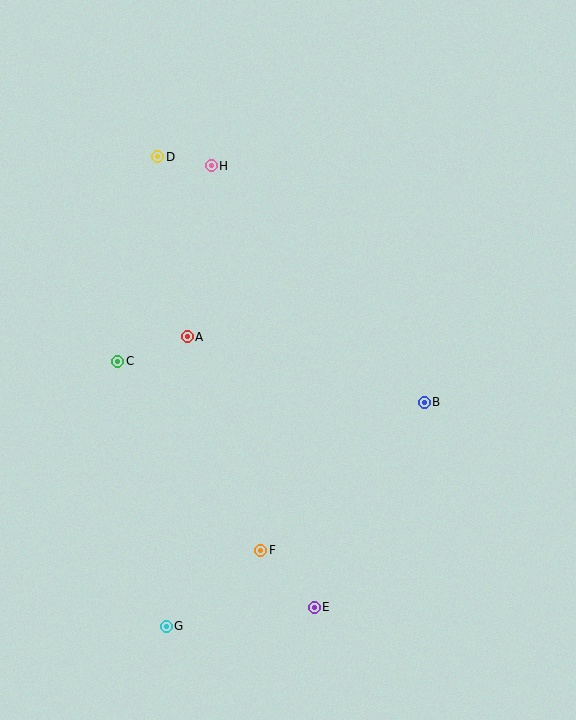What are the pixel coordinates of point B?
Point B is at (424, 402).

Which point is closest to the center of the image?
Point A at (187, 337) is closest to the center.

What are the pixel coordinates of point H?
Point H is at (211, 166).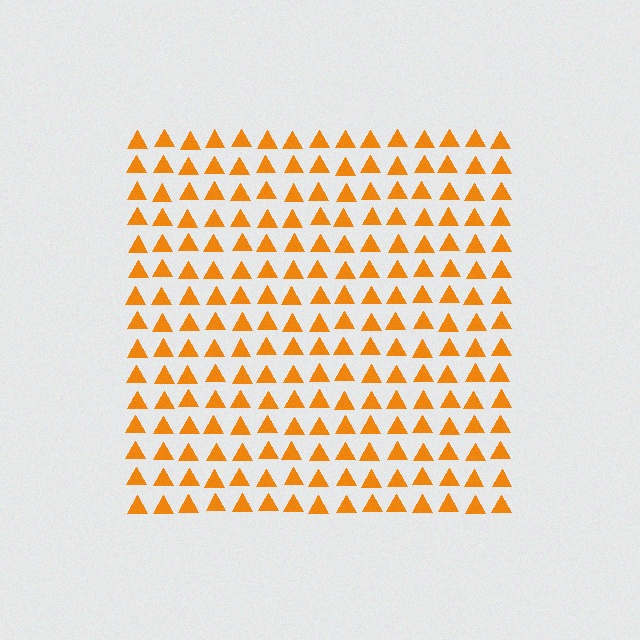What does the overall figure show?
The overall figure shows a square.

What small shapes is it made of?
It is made of small triangles.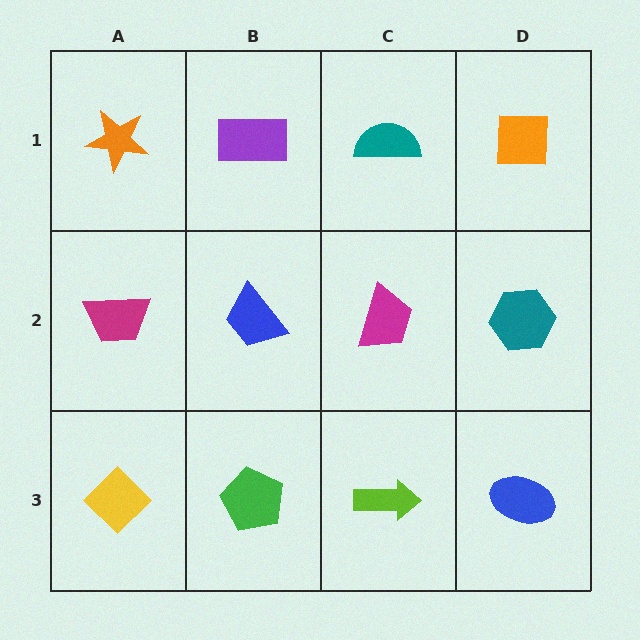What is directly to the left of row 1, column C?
A purple rectangle.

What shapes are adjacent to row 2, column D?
An orange square (row 1, column D), a blue ellipse (row 3, column D), a magenta trapezoid (row 2, column C).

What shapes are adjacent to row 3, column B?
A blue trapezoid (row 2, column B), a yellow diamond (row 3, column A), a lime arrow (row 3, column C).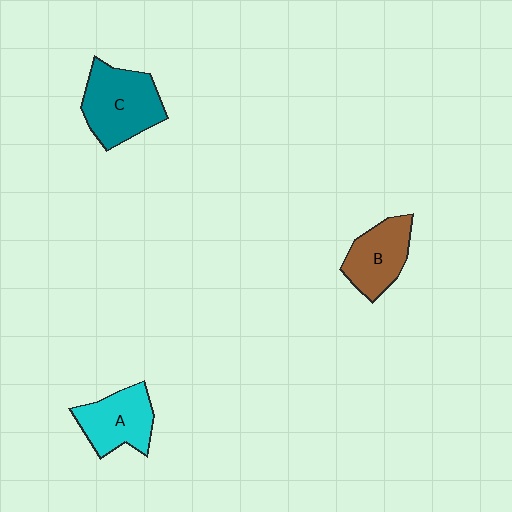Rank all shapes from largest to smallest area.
From largest to smallest: C (teal), A (cyan), B (brown).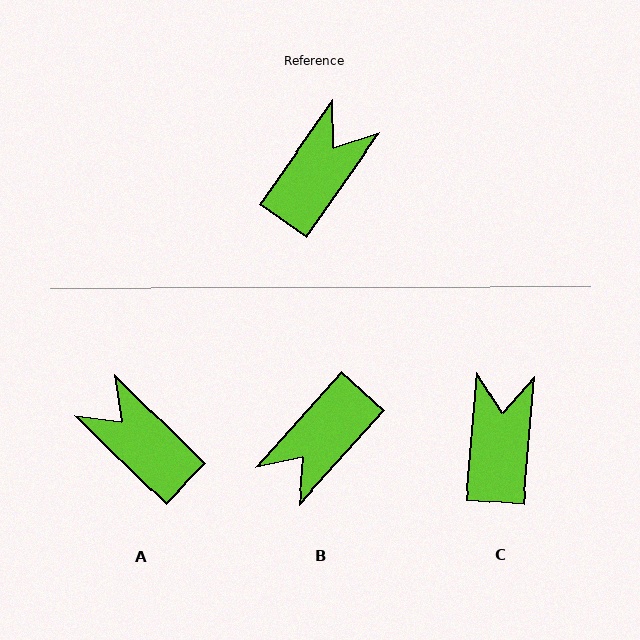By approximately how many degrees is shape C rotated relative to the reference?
Approximately 30 degrees counter-clockwise.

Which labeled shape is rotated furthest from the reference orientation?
B, about 173 degrees away.